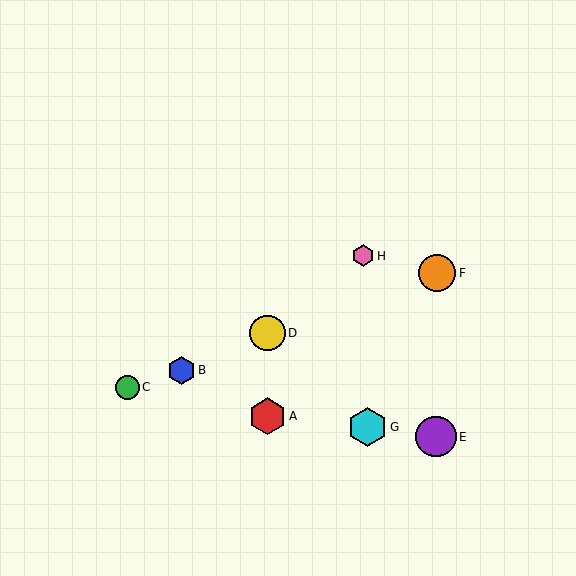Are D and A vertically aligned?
Yes, both are at x≈267.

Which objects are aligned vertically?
Objects A, D are aligned vertically.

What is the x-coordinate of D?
Object D is at x≈267.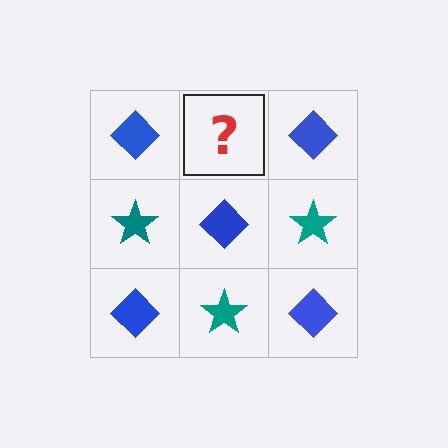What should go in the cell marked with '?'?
The missing cell should contain a teal star.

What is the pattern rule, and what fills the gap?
The rule is that it alternates blue diamond and teal star in a checkerboard pattern. The gap should be filled with a teal star.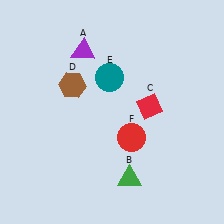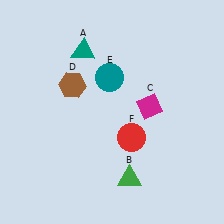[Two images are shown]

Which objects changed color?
A changed from purple to teal. C changed from red to magenta.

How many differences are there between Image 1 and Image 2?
There are 2 differences between the two images.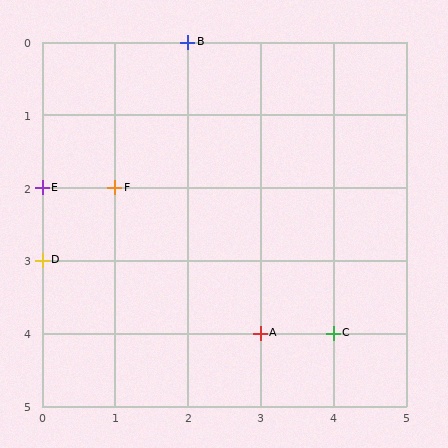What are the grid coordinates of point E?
Point E is at grid coordinates (0, 2).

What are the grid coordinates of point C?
Point C is at grid coordinates (4, 4).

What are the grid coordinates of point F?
Point F is at grid coordinates (1, 2).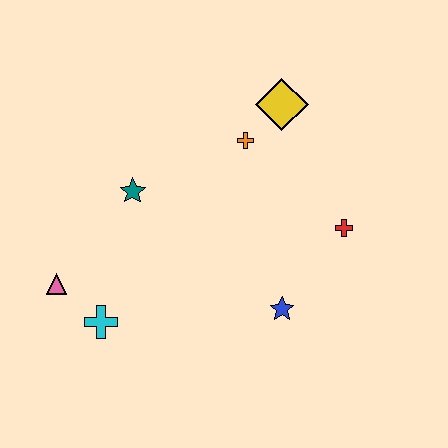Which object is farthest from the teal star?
The red cross is farthest from the teal star.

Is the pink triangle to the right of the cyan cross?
No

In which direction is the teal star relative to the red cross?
The teal star is to the left of the red cross.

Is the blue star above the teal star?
No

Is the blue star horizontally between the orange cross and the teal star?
No